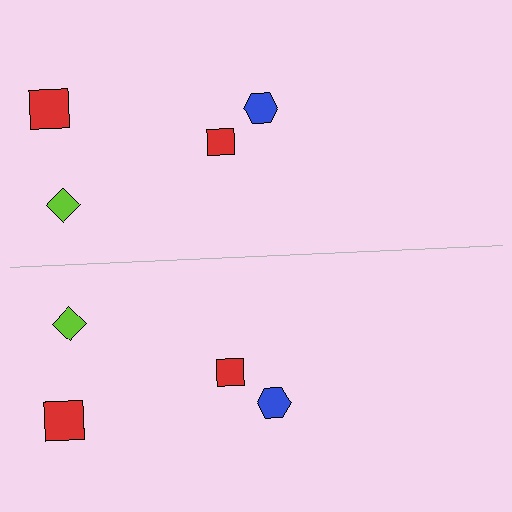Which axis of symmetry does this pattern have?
The pattern has a horizontal axis of symmetry running through the center of the image.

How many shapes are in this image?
There are 8 shapes in this image.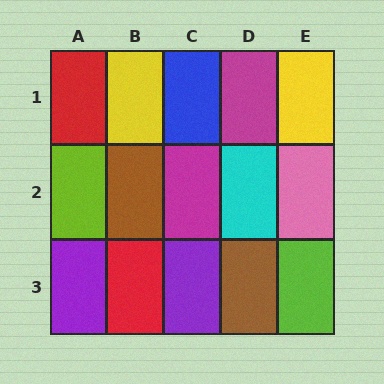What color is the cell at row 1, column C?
Blue.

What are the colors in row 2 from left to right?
Lime, brown, magenta, cyan, pink.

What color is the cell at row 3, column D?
Brown.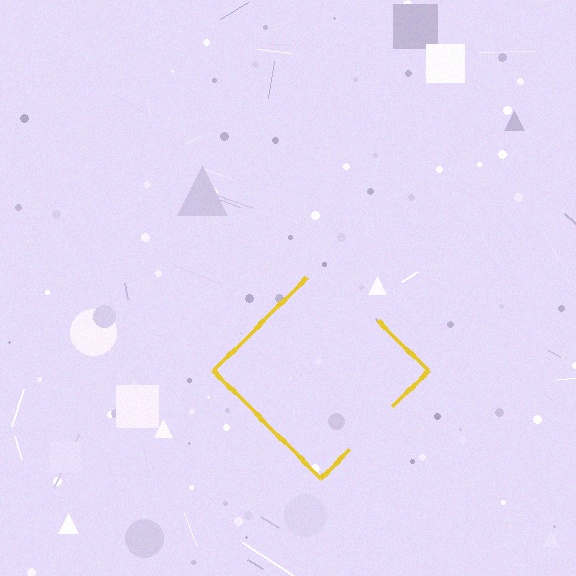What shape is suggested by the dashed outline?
The dashed outline suggests a diamond.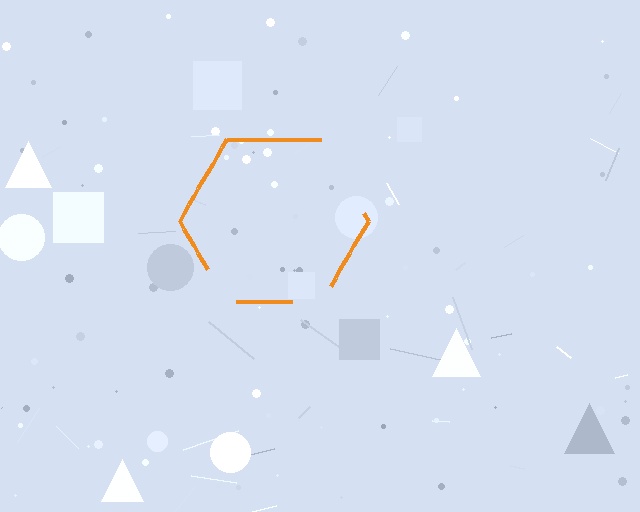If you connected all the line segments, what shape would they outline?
They would outline a hexagon.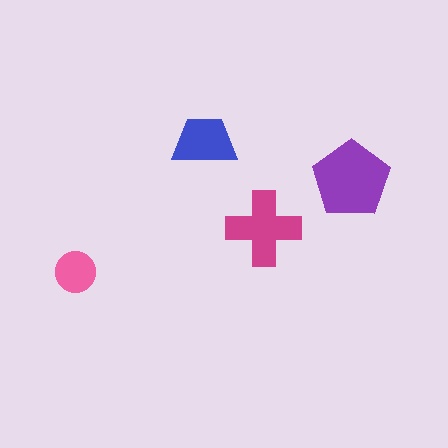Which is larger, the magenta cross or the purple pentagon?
The purple pentagon.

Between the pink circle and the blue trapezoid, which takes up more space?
The blue trapezoid.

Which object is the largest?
The purple pentagon.